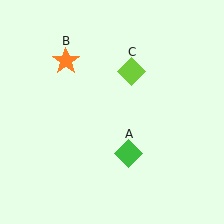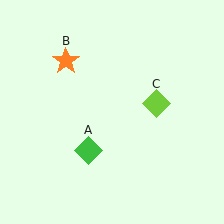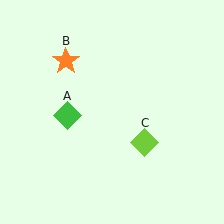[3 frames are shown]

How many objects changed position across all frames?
2 objects changed position: green diamond (object A), lime diamond (object C).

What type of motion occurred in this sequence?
The green diamond (object A), lime diamond (object C) rotated clockwise around the center of the scene.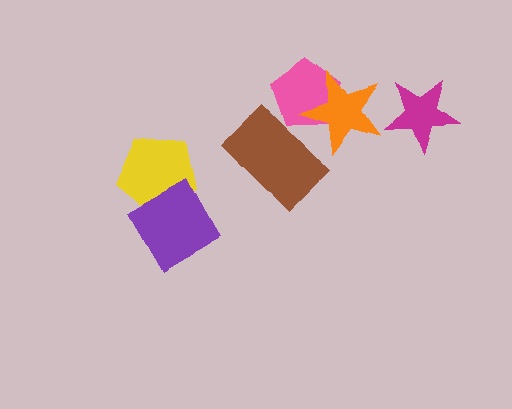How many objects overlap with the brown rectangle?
2 objects overlap with the brown rectangle.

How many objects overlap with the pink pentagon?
2 objects overlap with the pink pentagon.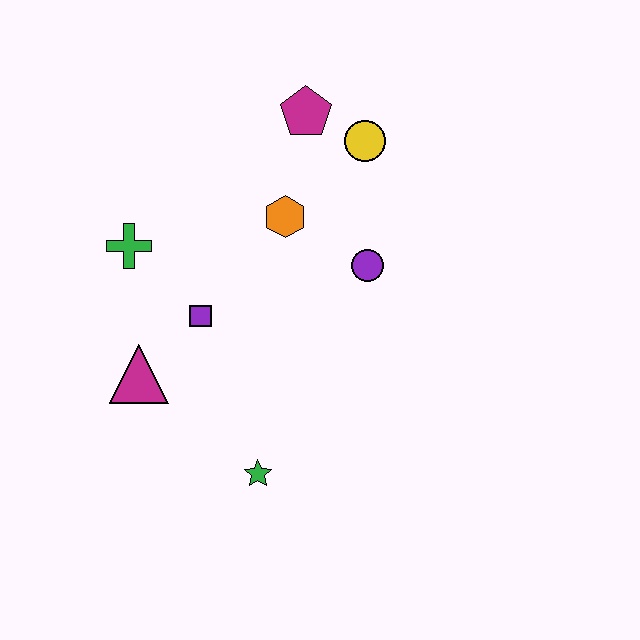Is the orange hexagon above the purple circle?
Yes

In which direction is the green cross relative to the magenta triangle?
The green cross is above the magenta triangle.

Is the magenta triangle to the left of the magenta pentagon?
Yes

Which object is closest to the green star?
The magenta triangle is closest to the green star.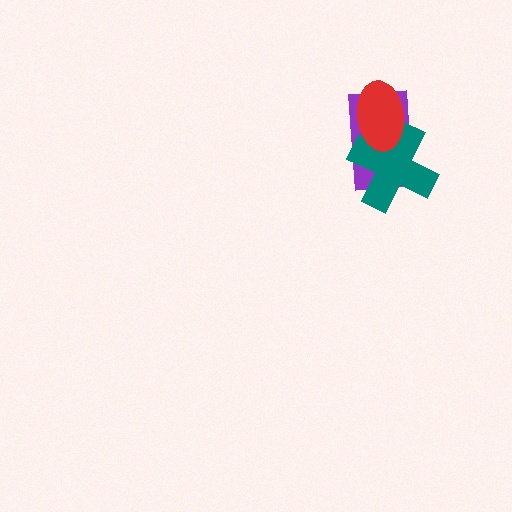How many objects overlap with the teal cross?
2 objects overlap with the teal cross.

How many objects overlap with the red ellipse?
2 objects overlap with the red ellipse.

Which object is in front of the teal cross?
The red ellipse is in front of the teal cross.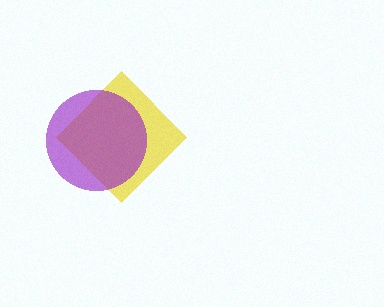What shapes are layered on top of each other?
The layered shapes are: a yellow diamond, a purple circle.